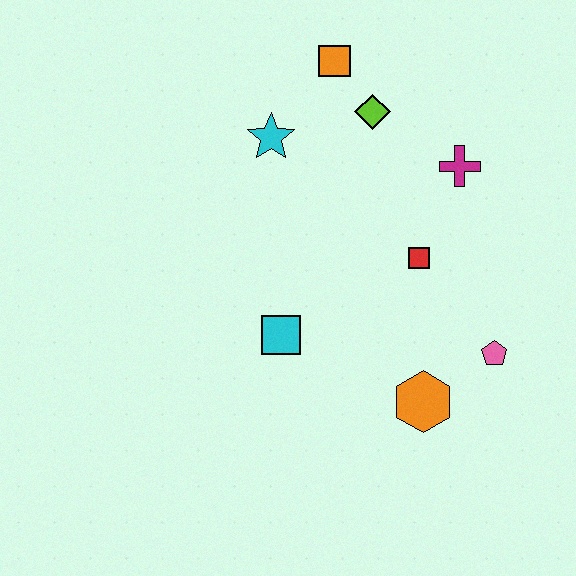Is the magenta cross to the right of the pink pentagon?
No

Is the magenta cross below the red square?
No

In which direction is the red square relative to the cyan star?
The red square is to the right of the cyan star.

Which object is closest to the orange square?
The lime diamond is closest to the orange square.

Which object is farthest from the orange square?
The orange hexagon is farthest from the orange square.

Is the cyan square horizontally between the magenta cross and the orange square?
No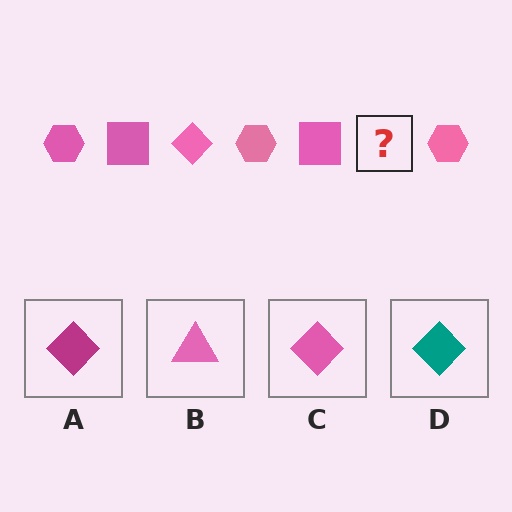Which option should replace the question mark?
Option C.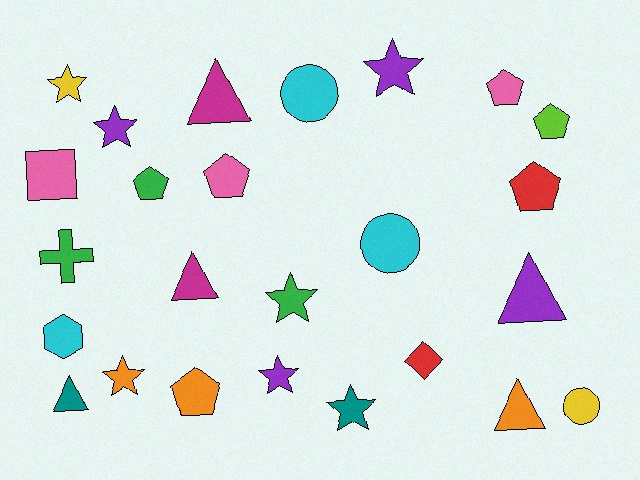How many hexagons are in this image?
There is 1 hexagon.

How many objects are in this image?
There are 25 objects.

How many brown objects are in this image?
There are no brown objects.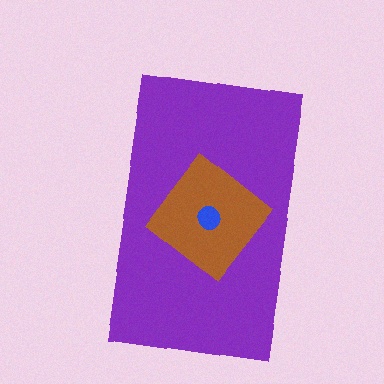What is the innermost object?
The blue circle.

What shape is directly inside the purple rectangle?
The brown diamond.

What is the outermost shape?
The purple rectangle.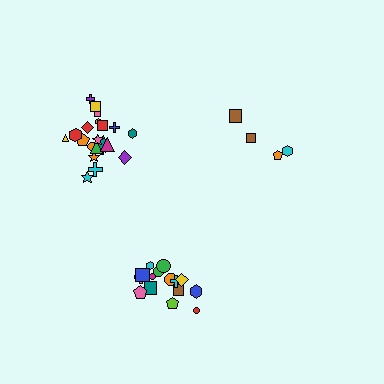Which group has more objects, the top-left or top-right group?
The top-left group.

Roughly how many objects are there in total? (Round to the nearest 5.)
Roughly 40 objects in total.